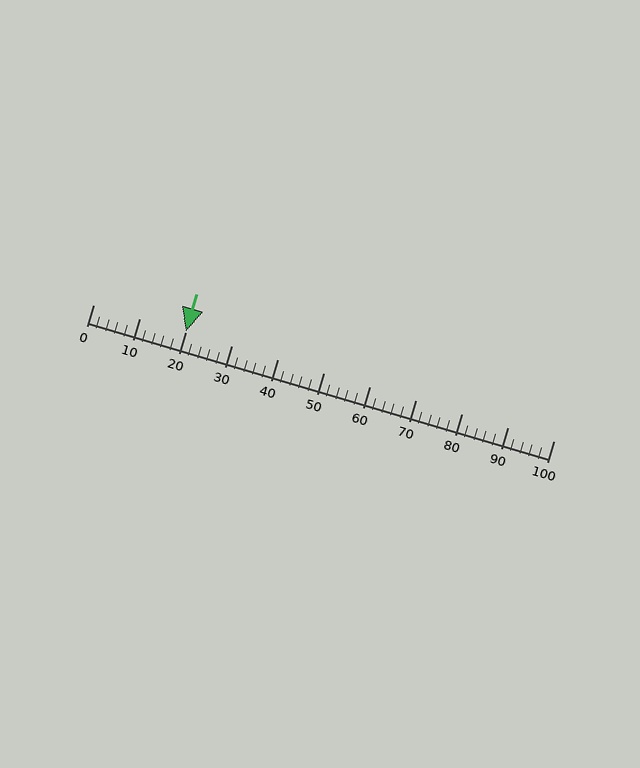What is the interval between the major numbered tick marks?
The major tick marks are spaced 10 units apart.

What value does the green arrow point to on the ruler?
The green arrow points to approximately 20.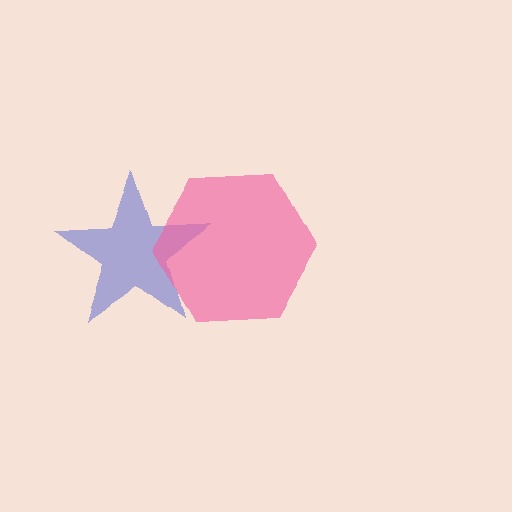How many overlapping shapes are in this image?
There are 2 overlapping shapes in the image.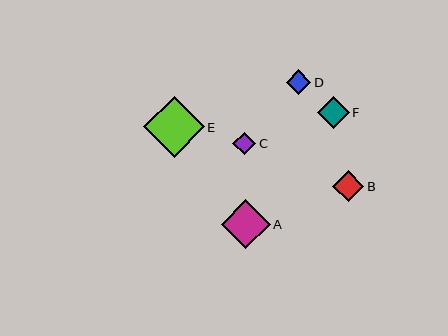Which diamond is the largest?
Diamond E is the largest with a size of approximately 61 pixels.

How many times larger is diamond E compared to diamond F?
Diamond E is approximately 1.9 times the size of diamond F.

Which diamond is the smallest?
Diamond C is the smallest with a size of approximately 23 pixels.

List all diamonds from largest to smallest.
From largest to smallest: E, A, F, B, D, C.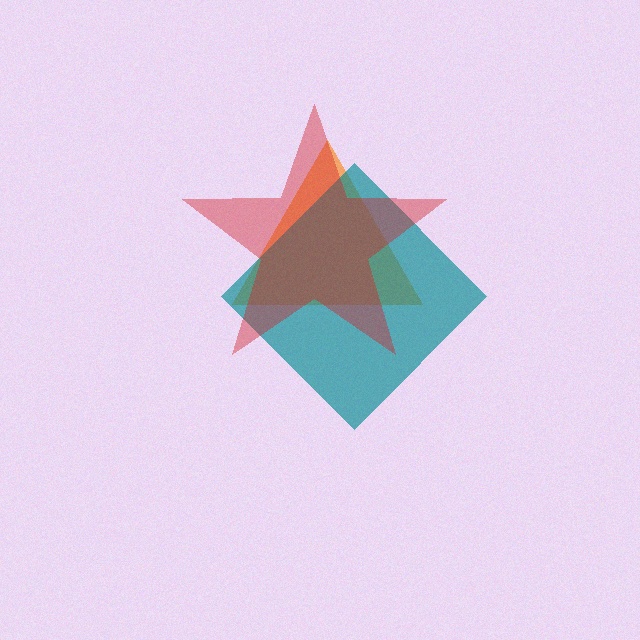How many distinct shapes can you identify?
There are 3 distinct shapes: an orange triangle, a teal diamond, a red star.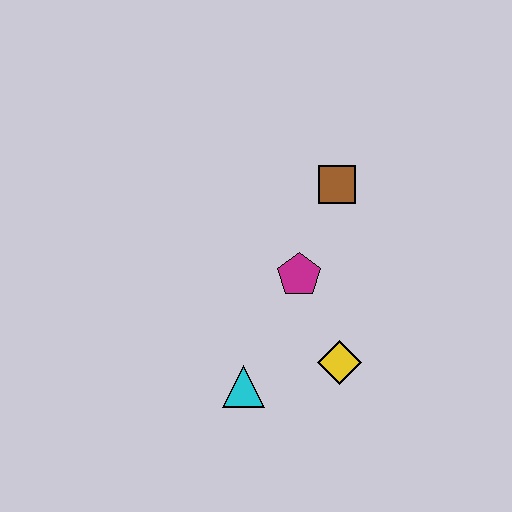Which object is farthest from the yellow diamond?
The brown square is farthest from the yellow diamond.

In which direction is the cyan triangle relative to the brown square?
The cyan triangle is below the brown square.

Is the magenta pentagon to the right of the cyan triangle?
Yes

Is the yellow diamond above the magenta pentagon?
No